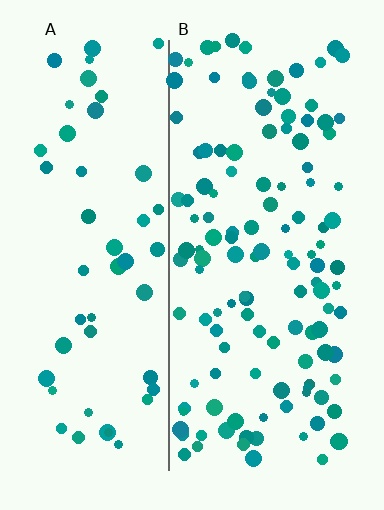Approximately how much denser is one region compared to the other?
Approximately 2.4× — region B over region A.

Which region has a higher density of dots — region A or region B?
B (the right).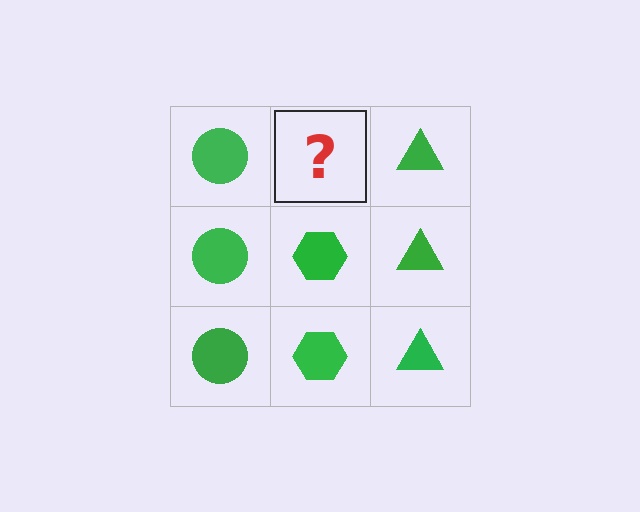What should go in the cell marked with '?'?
The missing cell should contain a green hexagon.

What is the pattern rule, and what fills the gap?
The rule is that each column has a consistent shape. The gap should be filled with a green hexagon.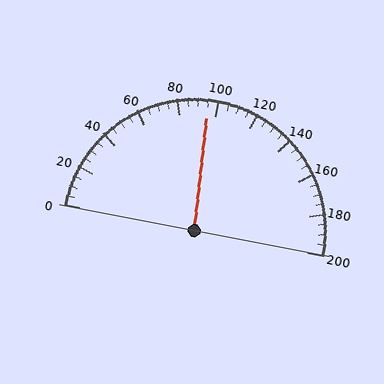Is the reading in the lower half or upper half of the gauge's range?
The reading is in the lower half of the range (0 to 200).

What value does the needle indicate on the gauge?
The needle indicates approximately 95.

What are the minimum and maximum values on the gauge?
The gauge ranges from 0 to 200.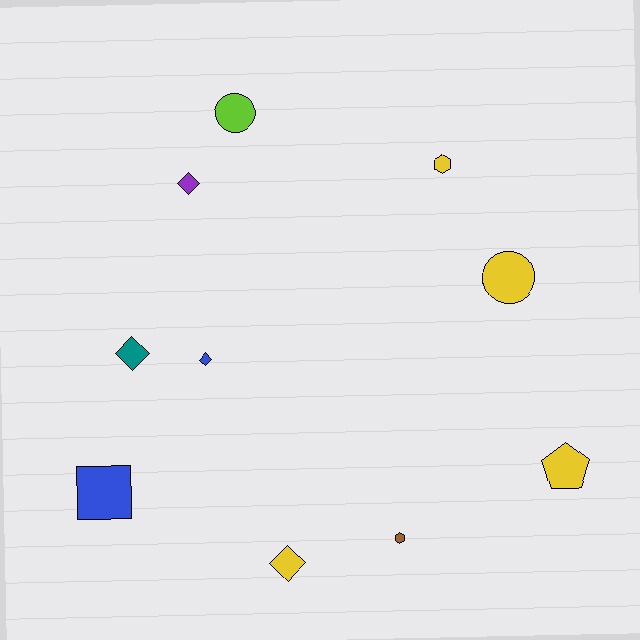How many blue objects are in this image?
There are 2 blue objects.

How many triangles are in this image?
There are no triangles.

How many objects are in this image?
There are 10 objects.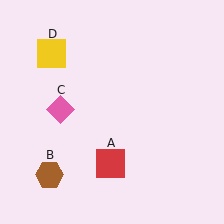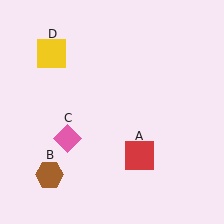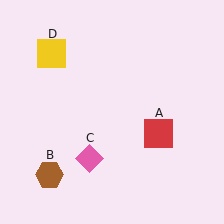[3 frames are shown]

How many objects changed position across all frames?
2 objects changed position: red square (object A), pink diamond (object C).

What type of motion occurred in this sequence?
The red square (object A), pink diamond (object C) rotated counterclockwise around the center of the scene.